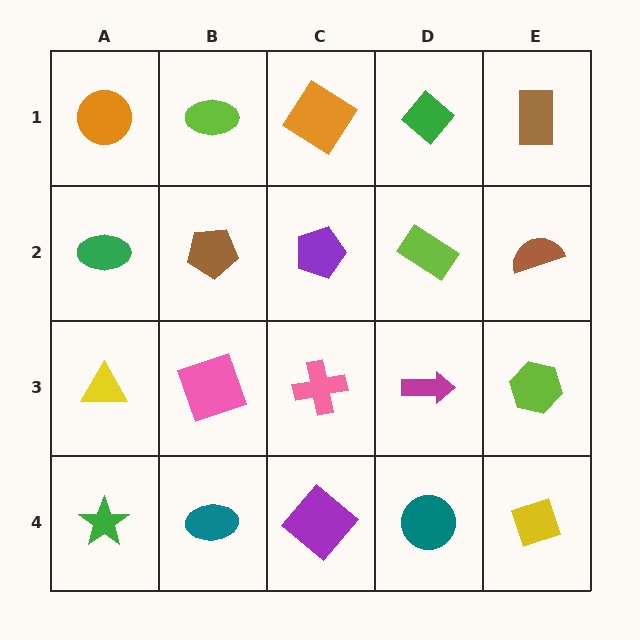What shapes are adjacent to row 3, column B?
A brown pentagon (row 2, column B), a teal ellipse (row 4, column B), a yellow triangle (row 3, column A), a pink cross (row 3, column C).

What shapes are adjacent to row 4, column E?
A lime hexagon (row 3, column E), a teal circle (row 4, column D).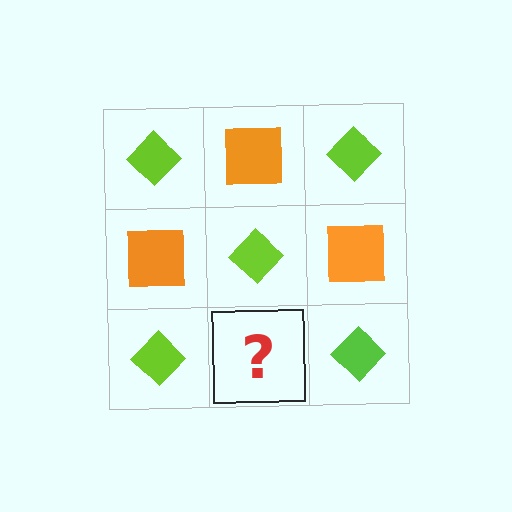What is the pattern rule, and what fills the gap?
The rule is that it alternates lime diamond and orange square in a checkerboard pattern. The gap should be filled with an orange square.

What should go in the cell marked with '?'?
The missing cell should contain an orange square.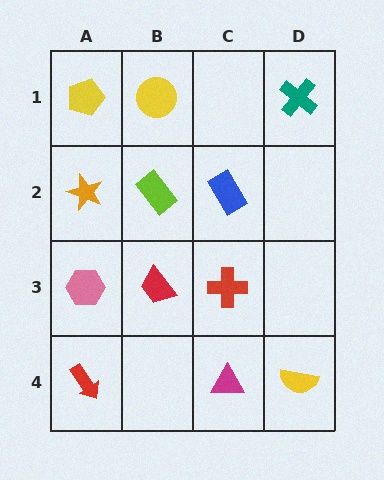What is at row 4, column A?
A red arrow.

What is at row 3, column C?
A red cross.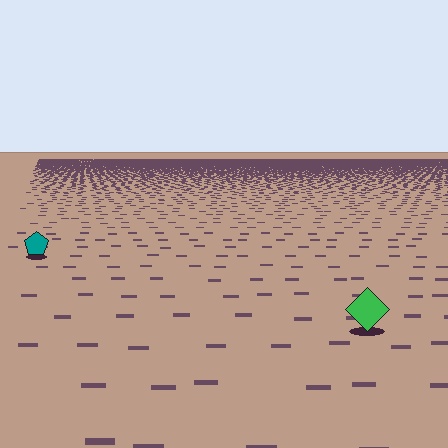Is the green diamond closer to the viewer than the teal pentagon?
Yes. The green diamond is closer — you can tell from the texture gradient: the ground texture is coarser near it.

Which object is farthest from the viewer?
The teal pentagon is farthest from the viewer. It appears smaller and the ground texture around it is denser.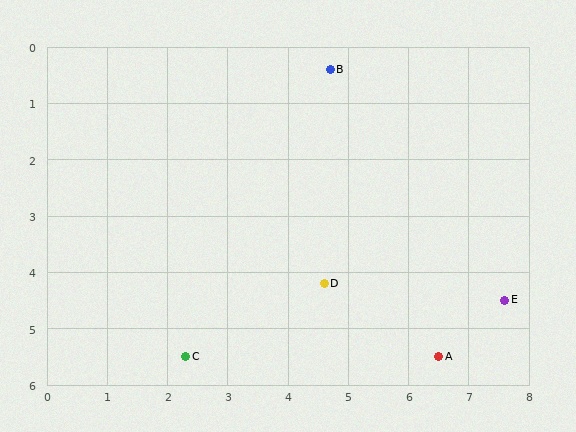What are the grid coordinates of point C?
Point C is at approximately (2.3, 5.5).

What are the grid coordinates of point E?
Point E is at approximately (7.6, 4.5).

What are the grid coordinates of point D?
Point D is at approximately (4.6, 4.2).